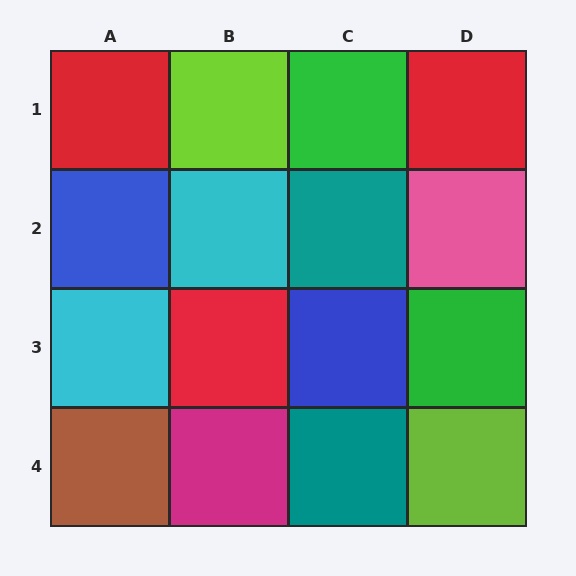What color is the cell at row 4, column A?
Brown.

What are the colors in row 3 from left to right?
Cyan, red, blue, green.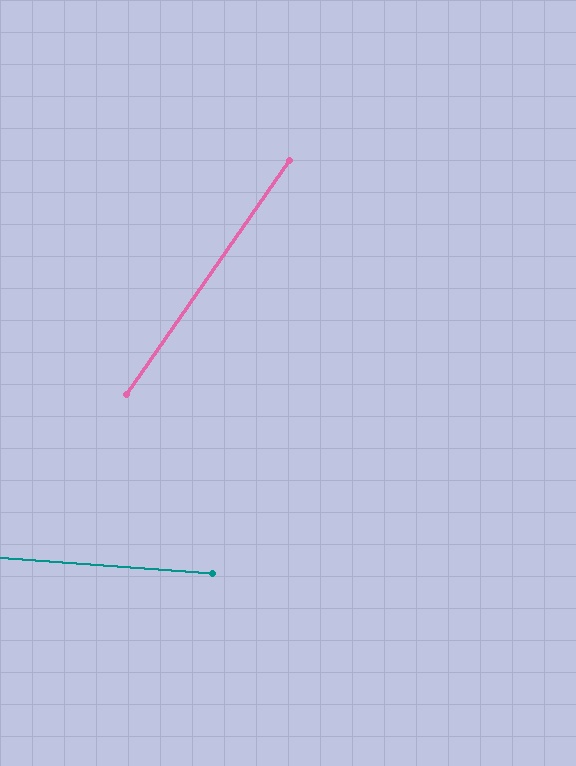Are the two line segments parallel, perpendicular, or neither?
Neither parallel nor perpendicular — they differ by about 59°.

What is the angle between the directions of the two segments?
Approximately 59 degrees.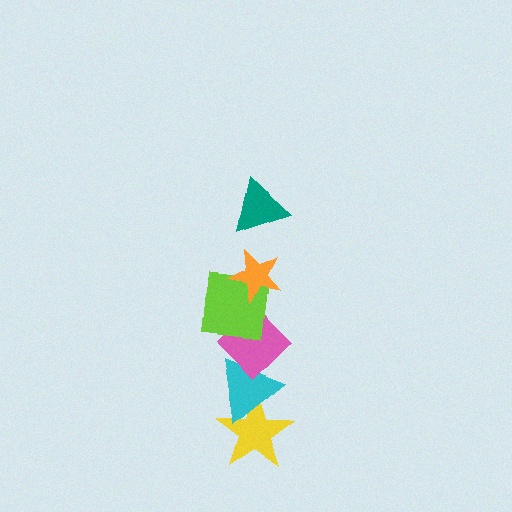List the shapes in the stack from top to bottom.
From top to bottom: the teal triangle, the orange star, the lime square, the pink diamond, the cyan triangle, the yellow star.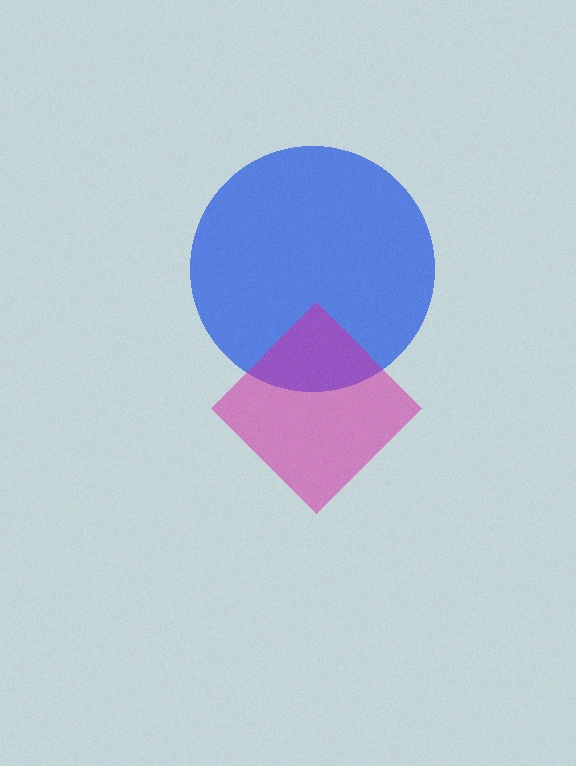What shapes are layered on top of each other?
The layered shapes are: a blue circle, a magenta diamond.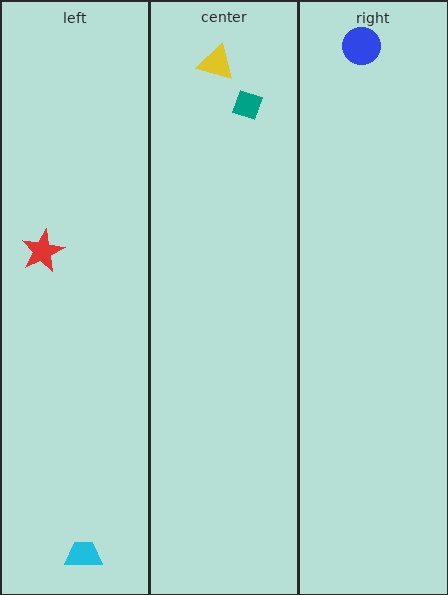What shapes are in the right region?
The blue circle.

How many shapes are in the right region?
1.